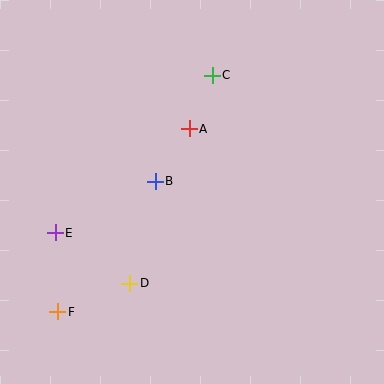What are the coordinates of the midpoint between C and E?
The midpoint between C and E is at (134, 154).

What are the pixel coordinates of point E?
Point E is at (55, 233).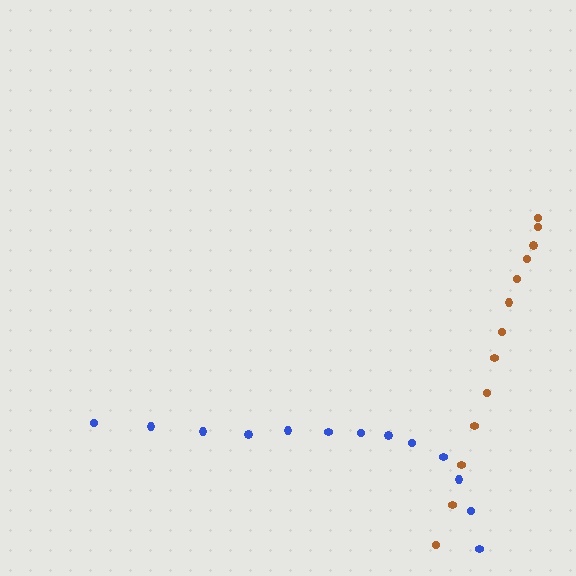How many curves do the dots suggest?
There are 2 distinct paths.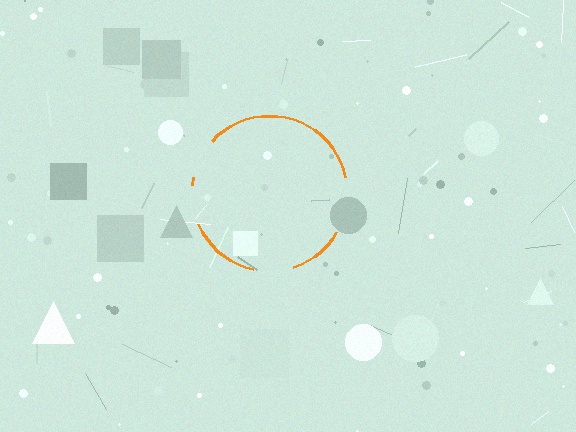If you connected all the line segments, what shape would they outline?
They would outline a circle.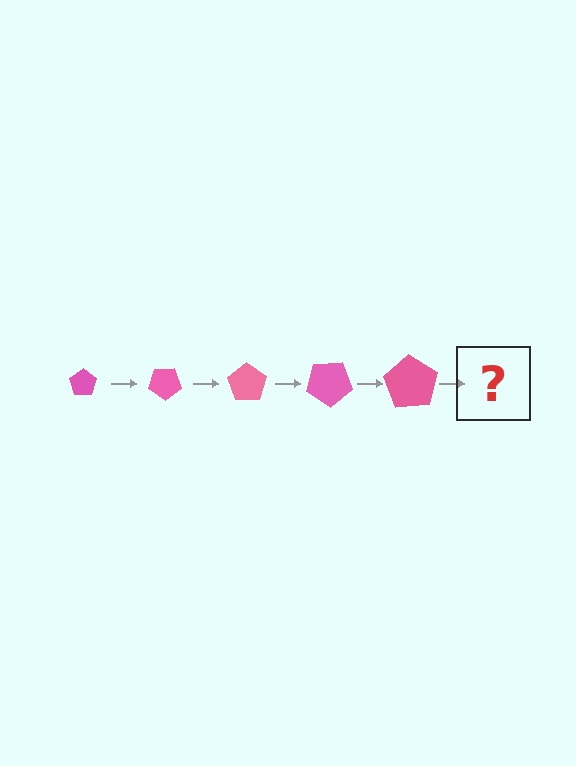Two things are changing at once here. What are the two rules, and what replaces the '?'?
The two rules are that the pentagon grows larger each step and it rotates 35 degrees each step. The '?' should be a pentagon, larger than the previous one and rotated 175 degrees from the start.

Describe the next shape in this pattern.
It should be a pentagon, larger than the previous one and rotated 175 degrees from the start.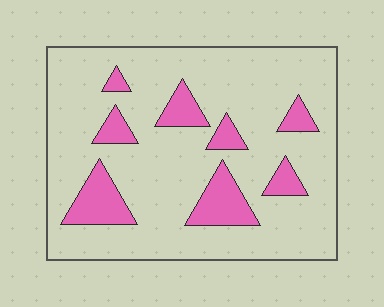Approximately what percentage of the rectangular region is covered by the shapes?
Approximately 15%.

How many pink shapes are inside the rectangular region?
8.